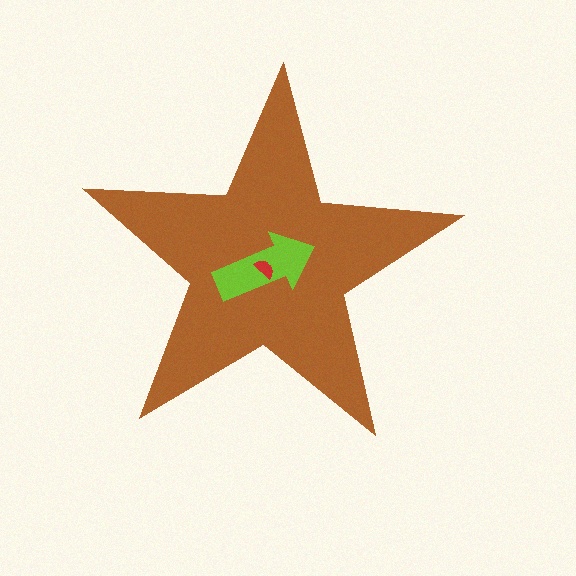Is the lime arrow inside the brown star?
Yes.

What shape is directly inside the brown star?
The lime arrow.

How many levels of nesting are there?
3.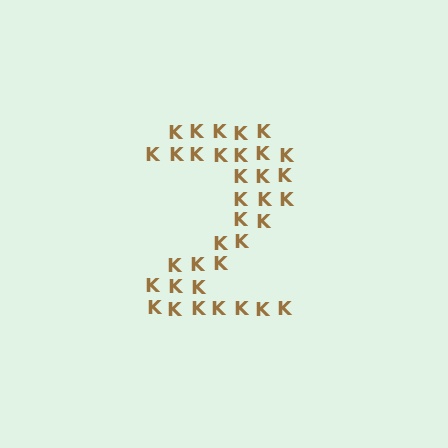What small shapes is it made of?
It is made of small letter K's.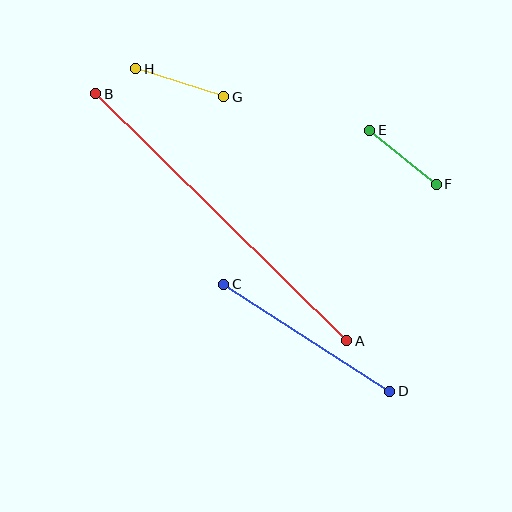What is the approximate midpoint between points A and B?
The midpoint is at approximately (221, 217) pixels.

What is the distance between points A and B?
The distance is approximately 352 pixels.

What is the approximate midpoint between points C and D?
The midpoint is at approximately (307, 338) pixels.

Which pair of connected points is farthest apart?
Points A and B are farthest apart.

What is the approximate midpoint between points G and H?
The midpoint is at approximately (180, 83) pixels.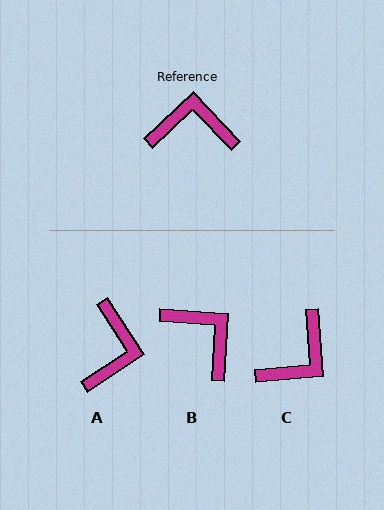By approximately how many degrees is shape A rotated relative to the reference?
Approximately 100 degrees clockwise.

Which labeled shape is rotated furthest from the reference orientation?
C, about 129 degrees away.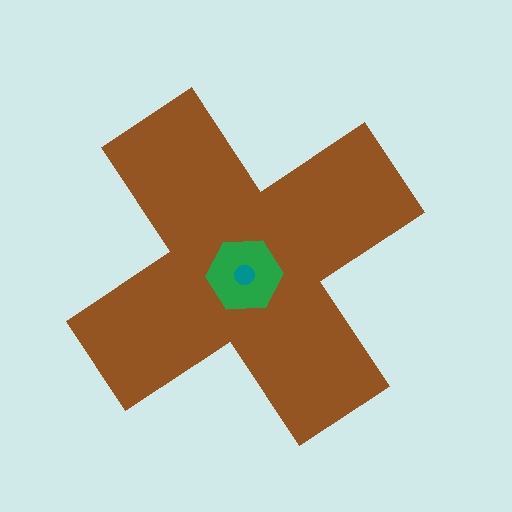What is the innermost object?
The teal circle.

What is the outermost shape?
The brown cross.